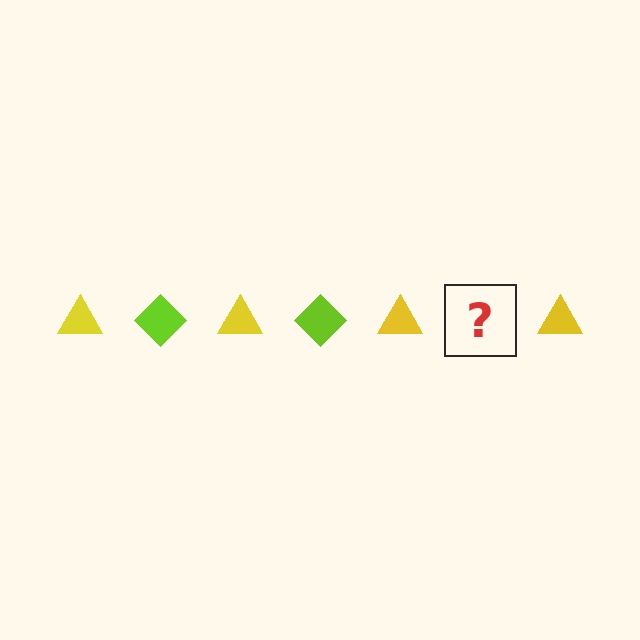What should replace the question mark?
The question mark should be replaced with a lime diamond.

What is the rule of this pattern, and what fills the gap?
The rule is that the pattern alternates between yellow triangle and lime diamond. The gap should be filled with a lime diamond.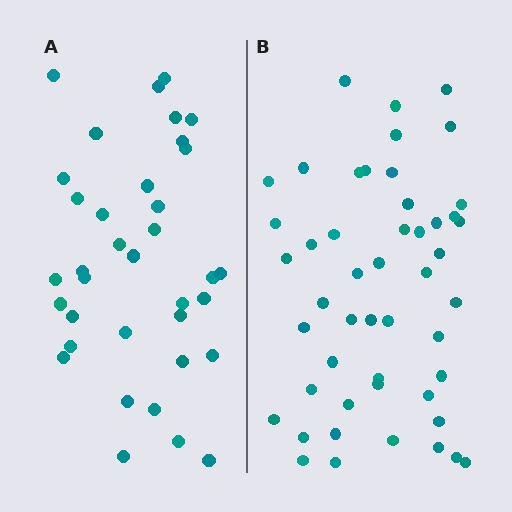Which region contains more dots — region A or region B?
Region B (the right region) has more dots.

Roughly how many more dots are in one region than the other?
Region B has approximately 15 more dots than region A.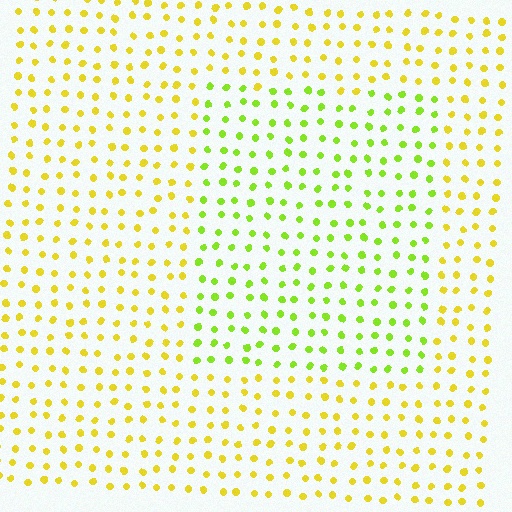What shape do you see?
I see a rectangle.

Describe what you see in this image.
The image is filled with small yellow elements in a uniform arrangement. A rectangle-shaped region is visible where the elements are tinted to a slightly different hue, forming a subtle color boundary.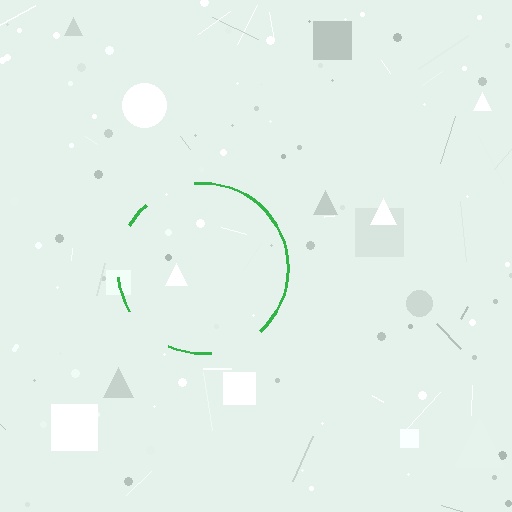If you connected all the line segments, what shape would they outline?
They would outline a circle.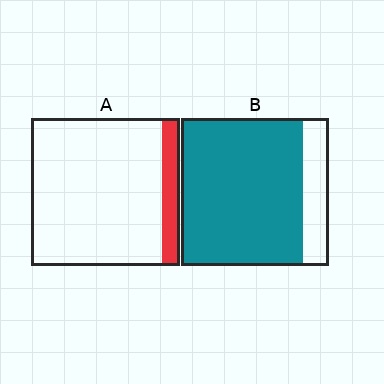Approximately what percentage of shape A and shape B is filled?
A is approximately 10% and B is approximately 80%.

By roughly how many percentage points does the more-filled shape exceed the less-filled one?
By roughly 70 percentage points (B over A).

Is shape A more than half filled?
No.